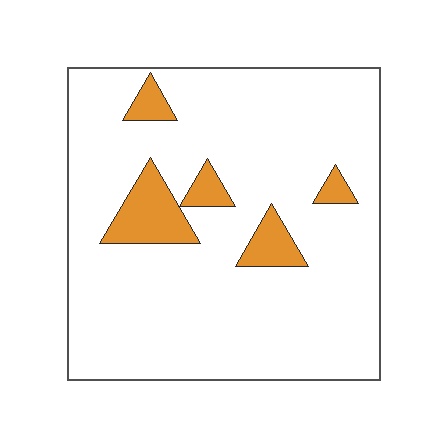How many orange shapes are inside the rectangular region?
5.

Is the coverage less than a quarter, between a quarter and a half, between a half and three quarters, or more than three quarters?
Less than a quarter.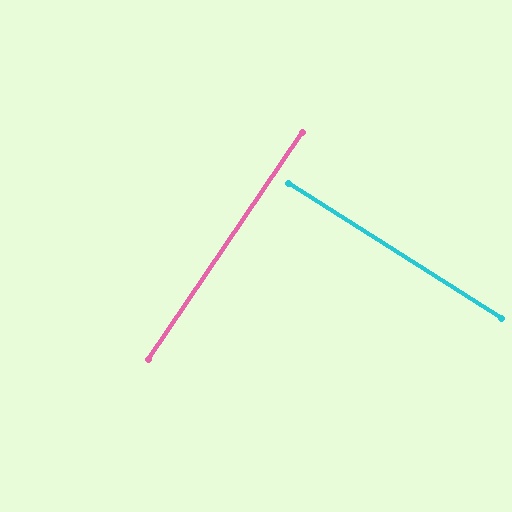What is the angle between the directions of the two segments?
Approximately 88 degrees.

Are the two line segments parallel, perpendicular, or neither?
Perpendicular — they meet at approximately 88°.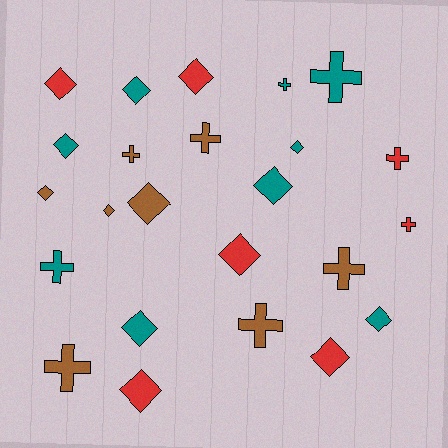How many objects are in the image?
There are 24 objects.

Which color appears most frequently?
Teal, with 9 objects.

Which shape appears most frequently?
Diamond, with 14 objects.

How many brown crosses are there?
There are 5 brown crosses.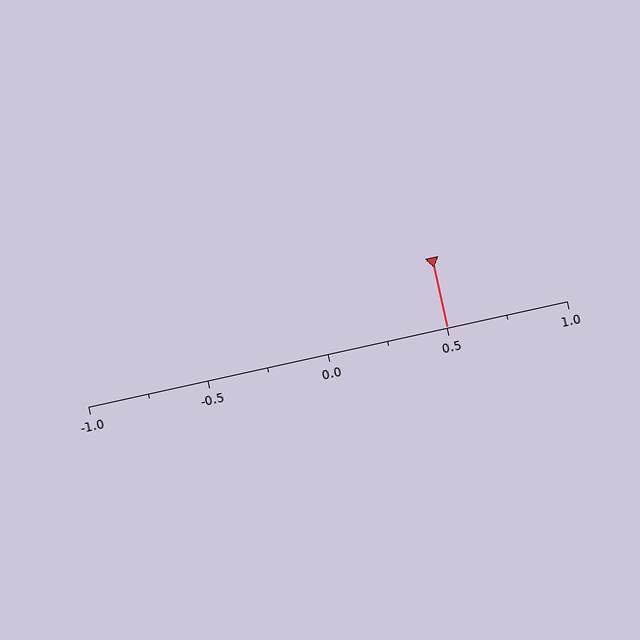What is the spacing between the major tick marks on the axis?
The major ticks are spaced 0.5 apart.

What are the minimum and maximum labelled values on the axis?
The axis runs from -1.0 to 1.0.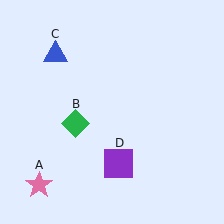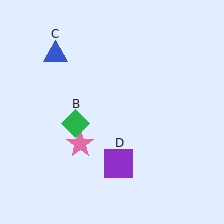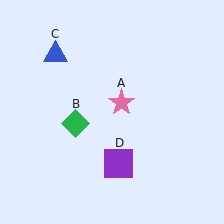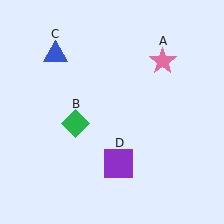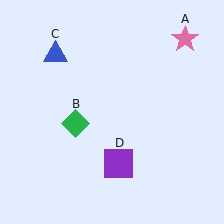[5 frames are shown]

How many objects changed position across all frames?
1 object changed position: pink star (object A).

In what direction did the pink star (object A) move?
The pink star (object A) moved up and to the right.